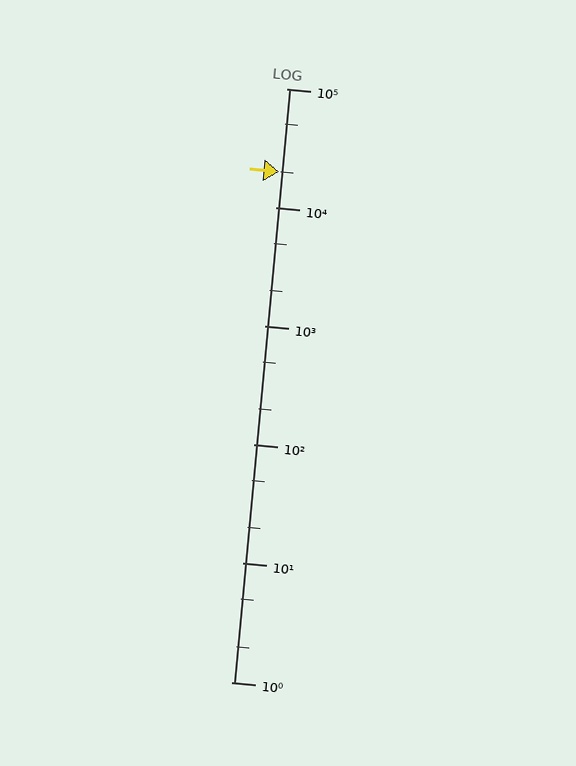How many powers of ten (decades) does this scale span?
The scale spans 5 decades, from 1 to 100000.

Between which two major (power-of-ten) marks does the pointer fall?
The pointer is between 10000 and 100000.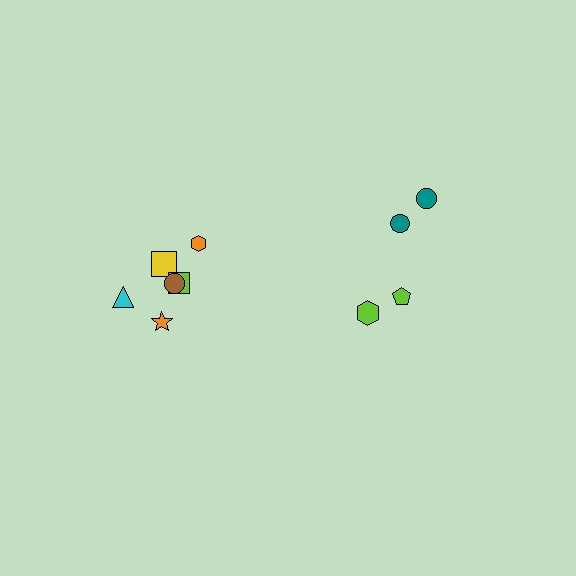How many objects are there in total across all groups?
There are 10 objects.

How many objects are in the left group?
There are 6 objects.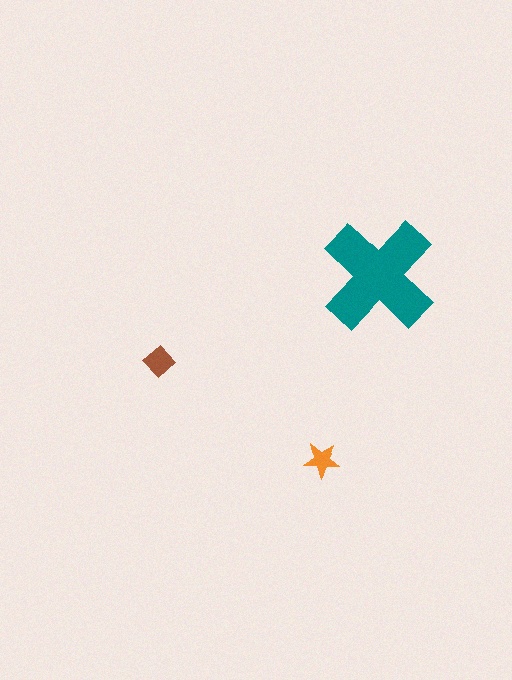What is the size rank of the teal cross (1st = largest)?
1st.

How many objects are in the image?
There are 3 objects in the image.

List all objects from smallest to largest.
The orange star, the brown diamond, the teal cross.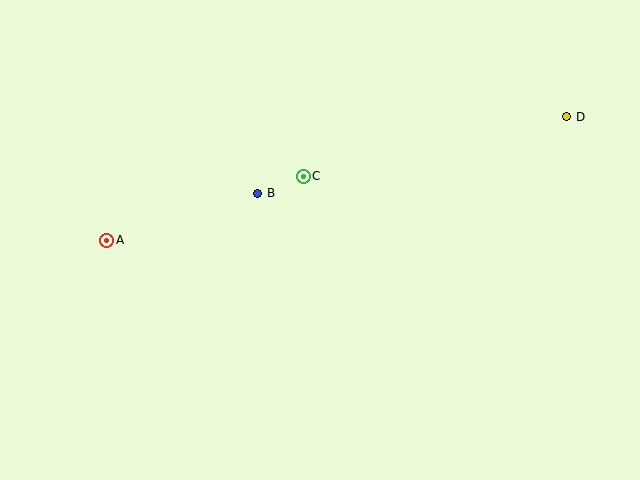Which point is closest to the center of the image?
Point C at (303, 176) is closest to the center.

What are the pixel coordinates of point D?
Point D is at (567, 117).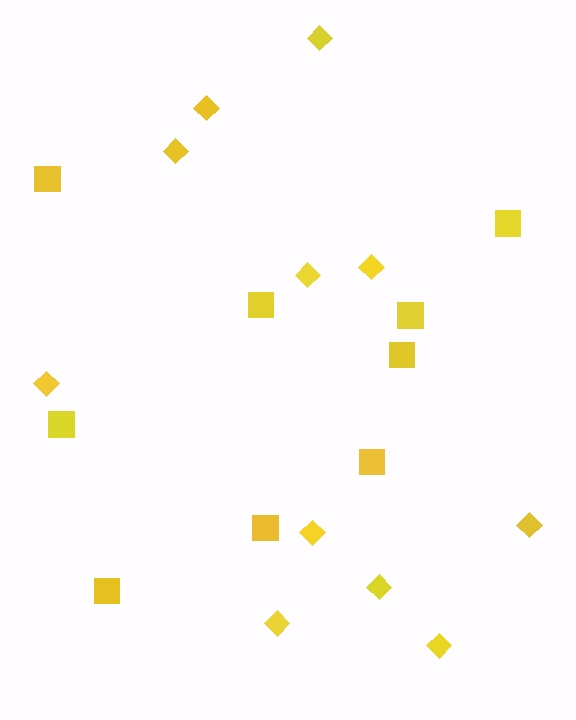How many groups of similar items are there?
There are 2 groups: one group of diamonds (11) and one group of squares (9).